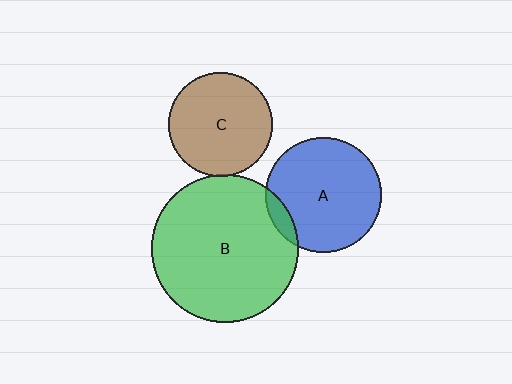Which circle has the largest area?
Circle B (green).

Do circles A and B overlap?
Yes.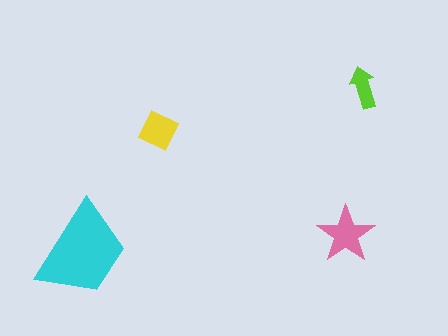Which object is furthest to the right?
The lime arrow is rightmost.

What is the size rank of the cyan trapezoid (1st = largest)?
1st.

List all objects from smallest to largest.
The lime arrow, the yellow diamond, the pink star, the cyan trapezoid.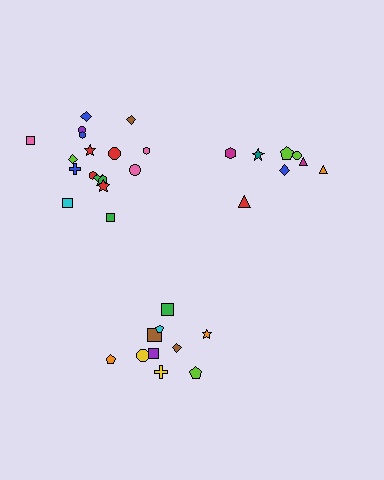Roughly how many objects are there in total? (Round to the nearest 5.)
Roughly 35 objects in total.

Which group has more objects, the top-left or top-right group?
The top-left group.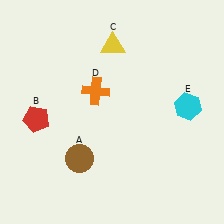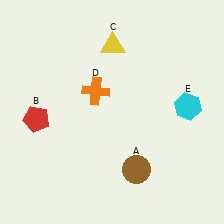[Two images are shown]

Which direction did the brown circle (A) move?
The brown circle (A) moved right.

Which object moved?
The brown circle (A) moved right.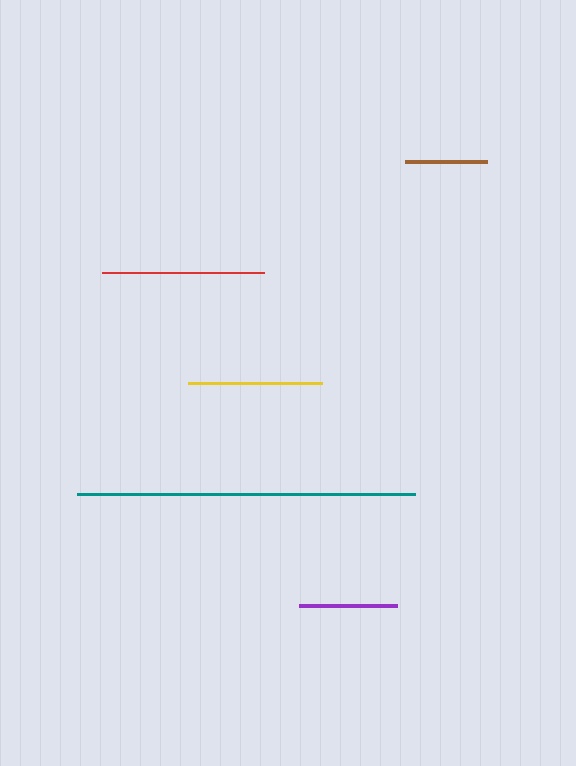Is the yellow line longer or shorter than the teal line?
The teal line is longer than the yellow line.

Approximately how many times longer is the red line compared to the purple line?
The red line is approximately 1.7 times the length of the purple line.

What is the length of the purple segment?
The purple segment is approximately 97 pixels long.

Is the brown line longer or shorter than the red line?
The red line is longer than the brown line.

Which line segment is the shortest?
The brown line is the shortest at approximately 82 pixels.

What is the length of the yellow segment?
The yellow segment is approximately 133 pixels long.